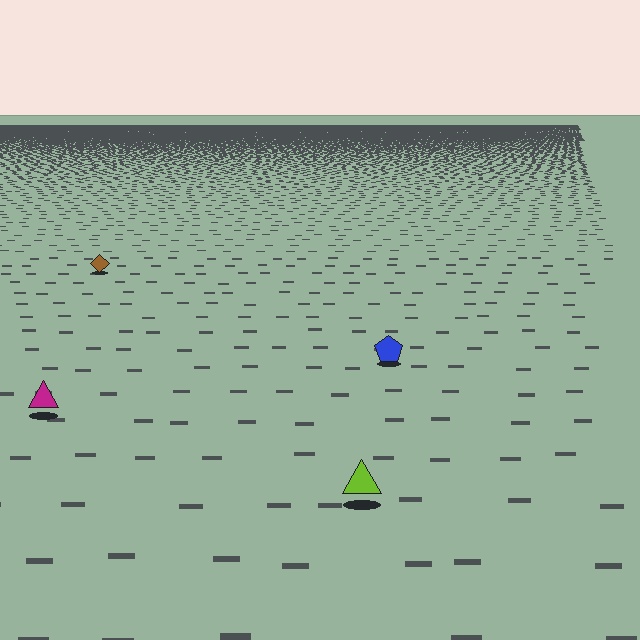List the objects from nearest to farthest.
From nearest to farthest: the lime triangle, the magenta triangle, the blue pentagon, the brown diamond.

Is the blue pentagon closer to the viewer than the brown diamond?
Yes. The blue pentagon is closer — you can tell from the texture gradient: the ground texture is coarser near it.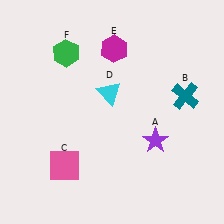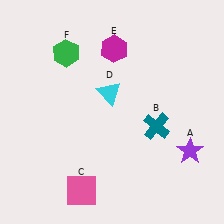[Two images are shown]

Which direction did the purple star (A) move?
The purple star (A) moved right.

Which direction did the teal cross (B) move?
The teal cross (B) moved down.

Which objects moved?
The objects that moved are: the purple star (A), the teal cross (B), the pink square (C).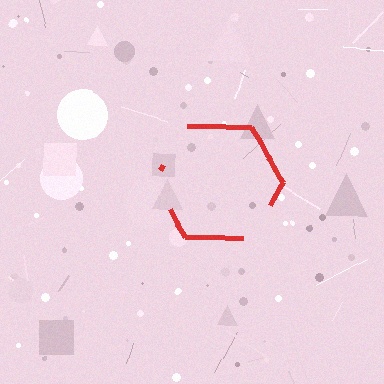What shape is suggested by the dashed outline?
The dashed outline suggests a hexagon.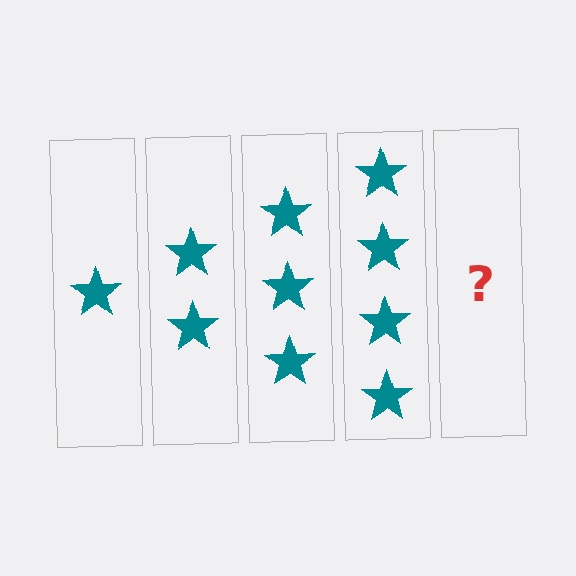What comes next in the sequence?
The next element should be 5 stars.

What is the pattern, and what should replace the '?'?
The pattern is that each step adds one more star. The '?' should be 5 stars.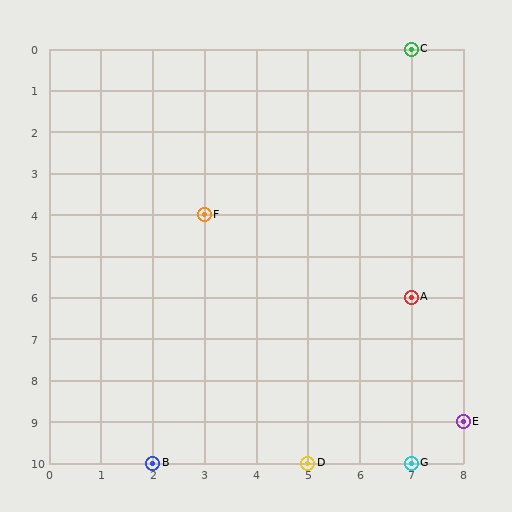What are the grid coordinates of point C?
Point C is at grid coordinates (7, 0).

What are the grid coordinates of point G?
Point G is at grid coordinates (7, 10).